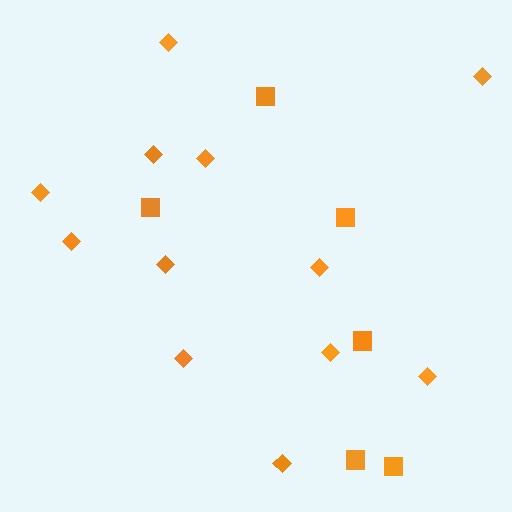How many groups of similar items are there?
There are 2 groups: one group of squares (6) and one group of diamonds (12).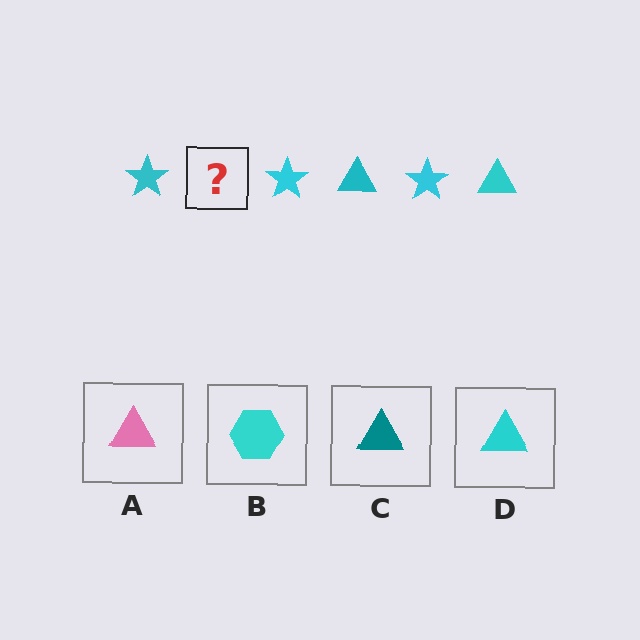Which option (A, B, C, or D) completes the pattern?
D.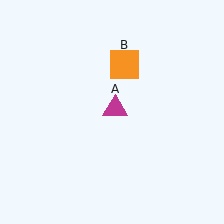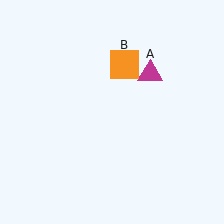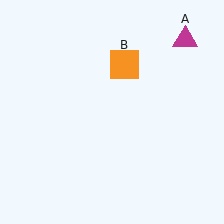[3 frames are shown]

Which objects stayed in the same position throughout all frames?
Orange square (object B) remained stationary.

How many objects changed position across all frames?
1 object changed position: magenta triangle (object A).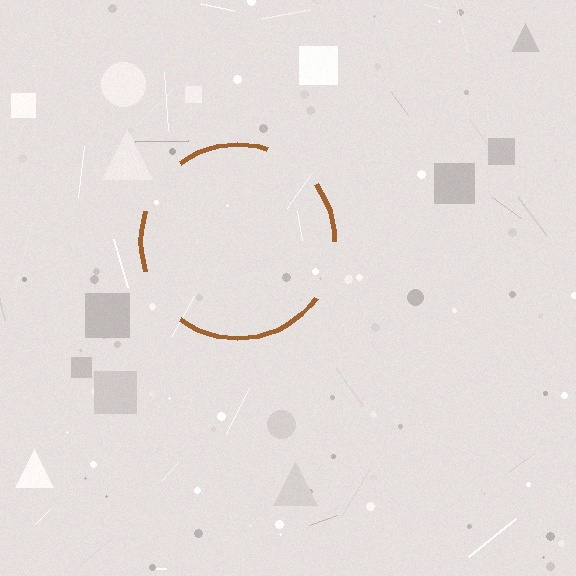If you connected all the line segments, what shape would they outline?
They would outline a circle.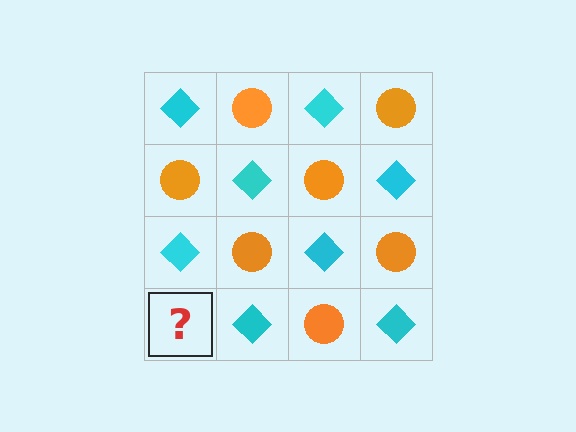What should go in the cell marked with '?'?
The missing cell should contain an orange circle.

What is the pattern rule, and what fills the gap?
The rule is that it alternates cyan diamond and orange circle in a checkerboard pattern. The gap should be filled with an orange circle.